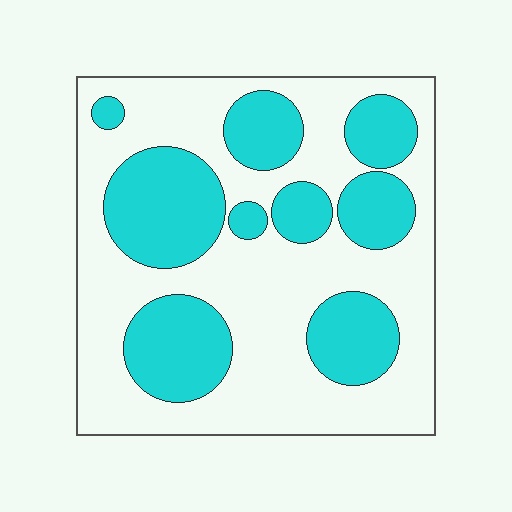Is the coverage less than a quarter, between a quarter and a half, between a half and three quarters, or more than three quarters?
Between a quarter and a half.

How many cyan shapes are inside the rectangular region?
9.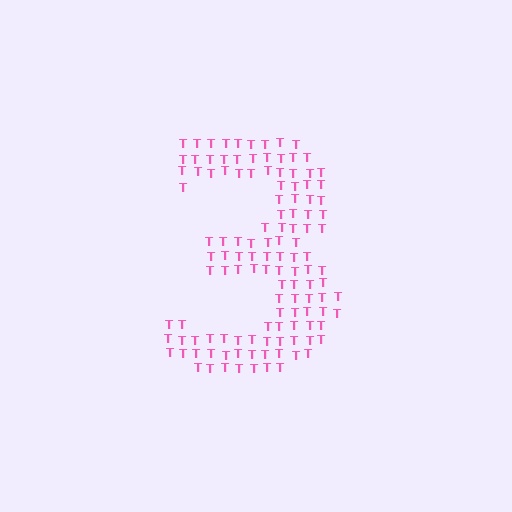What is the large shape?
The large shape is the digit 3.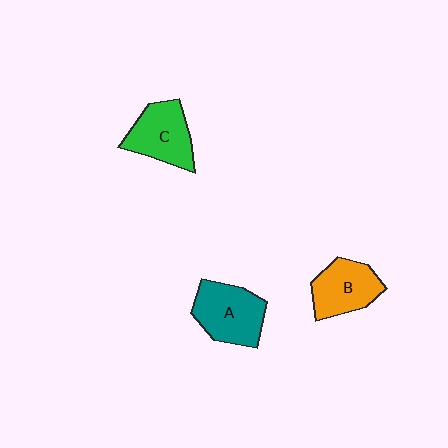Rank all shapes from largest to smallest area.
From largest to smallest: A (teal), C (green), B (orange).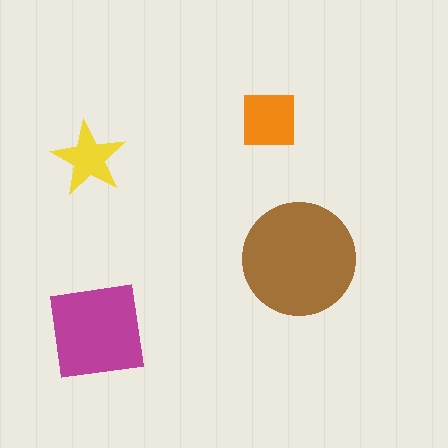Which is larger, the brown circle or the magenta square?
The brown circle.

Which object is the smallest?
The yellow star.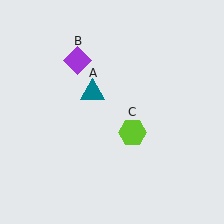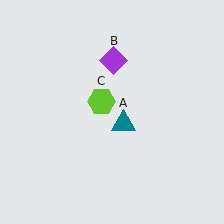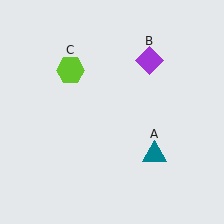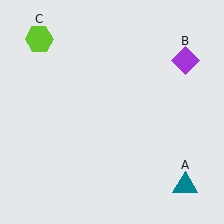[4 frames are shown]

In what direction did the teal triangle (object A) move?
The teal triangle (object A) moved down and to the right.